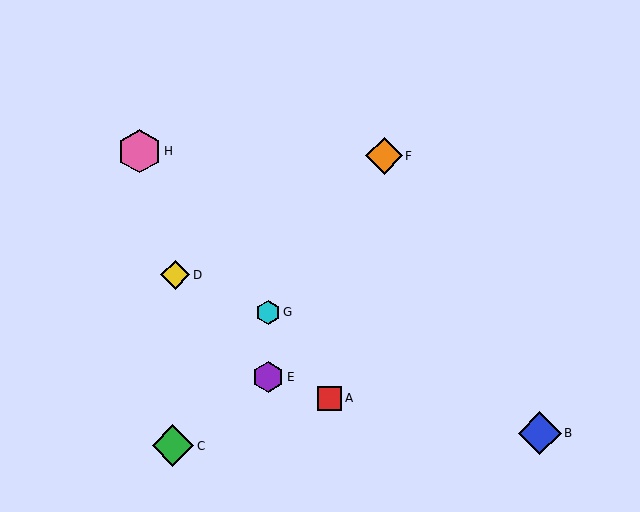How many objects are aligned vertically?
2 objects (E, G) are aligned vertically.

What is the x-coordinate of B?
Object B is at x≈540.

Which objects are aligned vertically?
Objects E, G are aligned vertically.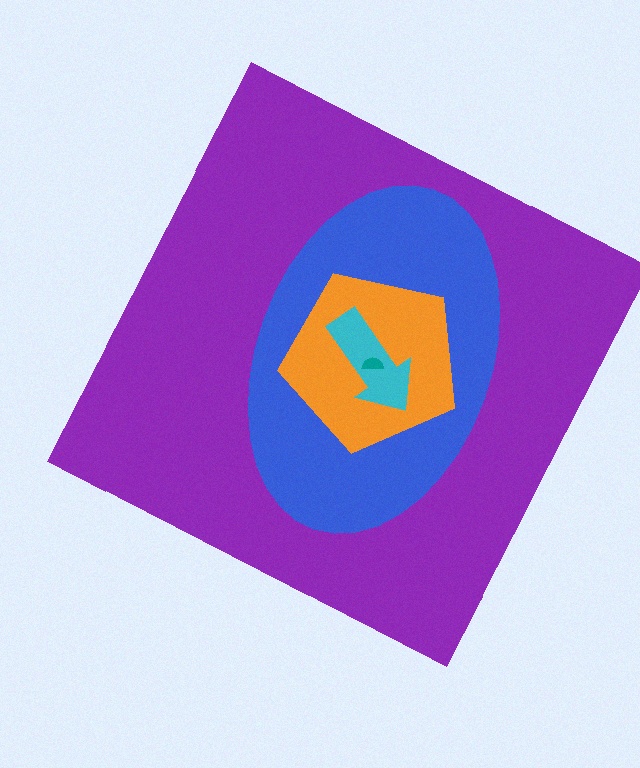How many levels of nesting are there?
5.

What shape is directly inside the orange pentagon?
The cyan arrow.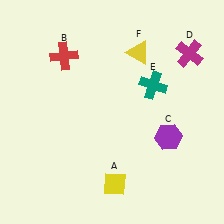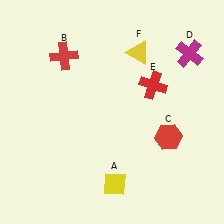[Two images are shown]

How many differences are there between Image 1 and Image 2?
There are 2 differences between the two images.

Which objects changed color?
C changed from purple to red. E changed from teal to red.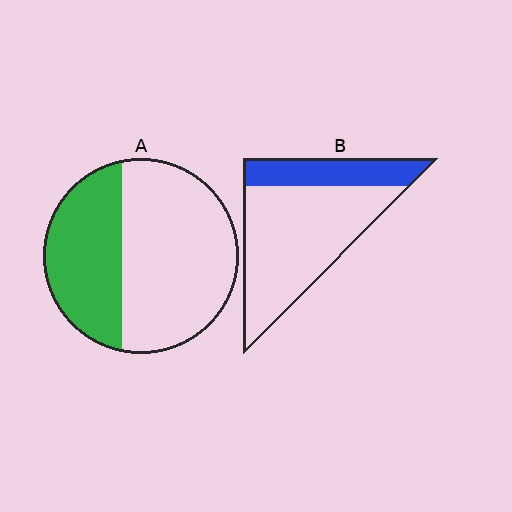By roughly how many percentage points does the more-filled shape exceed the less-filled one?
By roughly 10 percentage points (A over B).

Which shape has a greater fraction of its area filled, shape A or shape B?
Shape A.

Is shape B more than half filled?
No.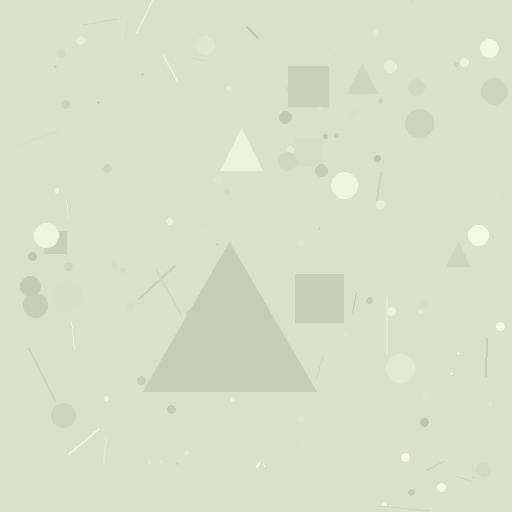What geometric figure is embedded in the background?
A triangle is embedded in the background.